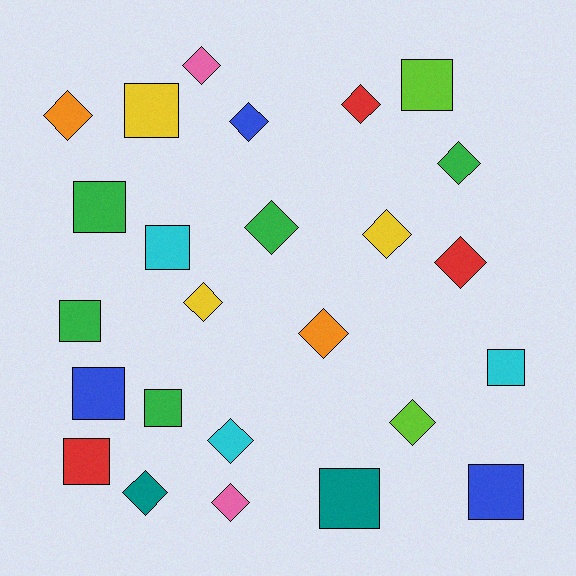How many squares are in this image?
There are 11 squares.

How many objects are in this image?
There are 25 objects.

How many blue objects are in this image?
There are 3 blue objects.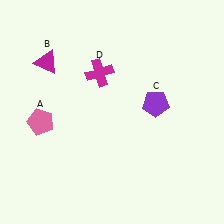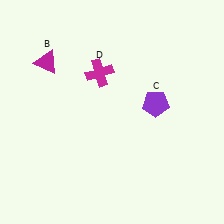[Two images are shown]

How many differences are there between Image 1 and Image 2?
There is 1 difference between the two images.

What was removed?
The pink pentagon (A) was removed in Image 2.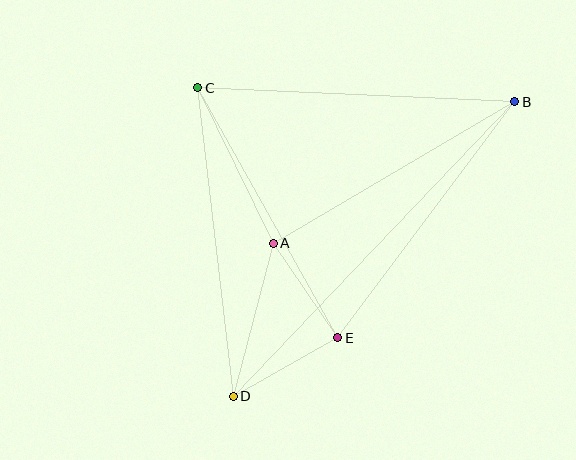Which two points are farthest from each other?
Points B and D are farthest from each other.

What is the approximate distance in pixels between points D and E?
The distance between D and E is approximately 120 pixels.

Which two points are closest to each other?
Points A and E are closest to each other.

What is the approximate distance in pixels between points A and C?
The distance between A and C is approximately 173 pixels.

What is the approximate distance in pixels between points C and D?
The distance between C and D is approximately 311 pixels.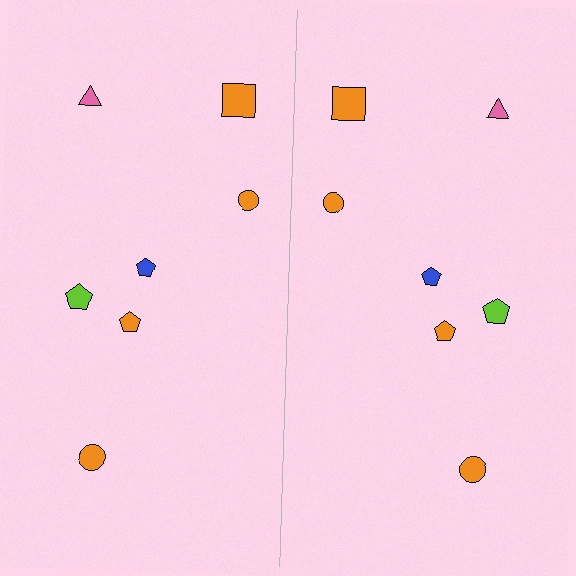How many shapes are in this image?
There are 14 shapes in this image.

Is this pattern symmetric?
Yes, this pattern has bilateral (reflection) symmetry.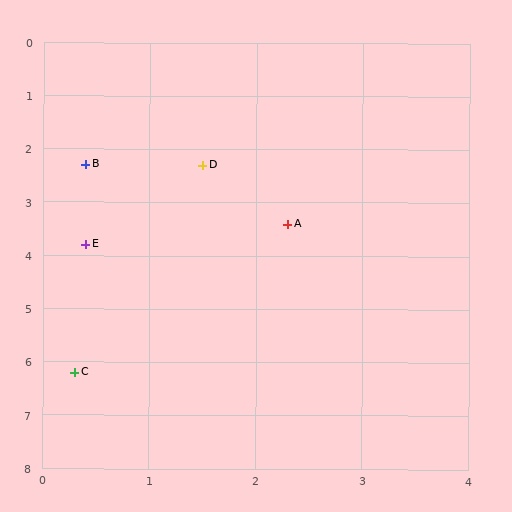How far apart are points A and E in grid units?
Points A and E are about 1.9 grid units apart.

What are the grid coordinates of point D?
Point D is at approximately (1.5, 2.3).